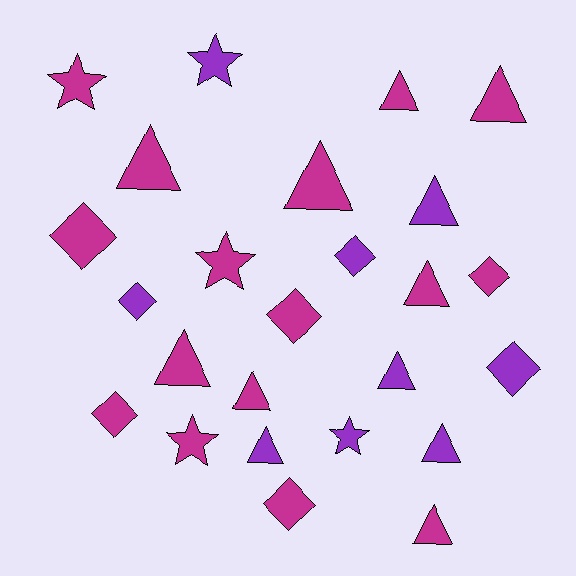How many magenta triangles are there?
There are 8 magenta triangles.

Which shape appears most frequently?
Triangle, with 12 objects.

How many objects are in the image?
There are 25 objects.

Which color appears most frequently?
Magenta, with 16 objects.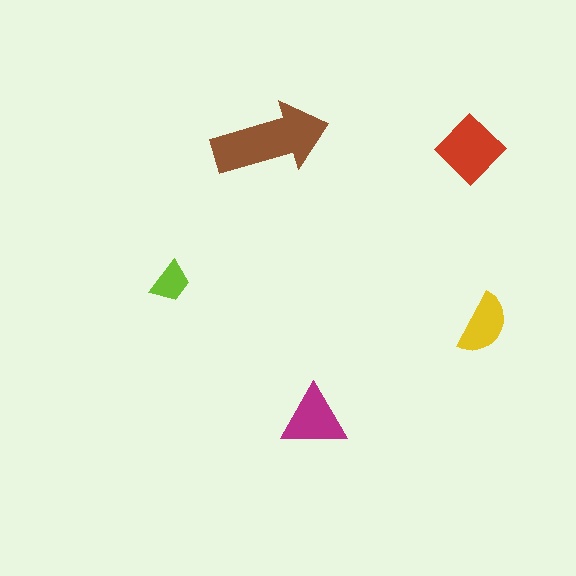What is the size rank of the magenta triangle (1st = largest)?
3rd.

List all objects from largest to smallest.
The brown arrow, the red diamond, the magenta triangle, the yellow semicircle, the lime trapezoid.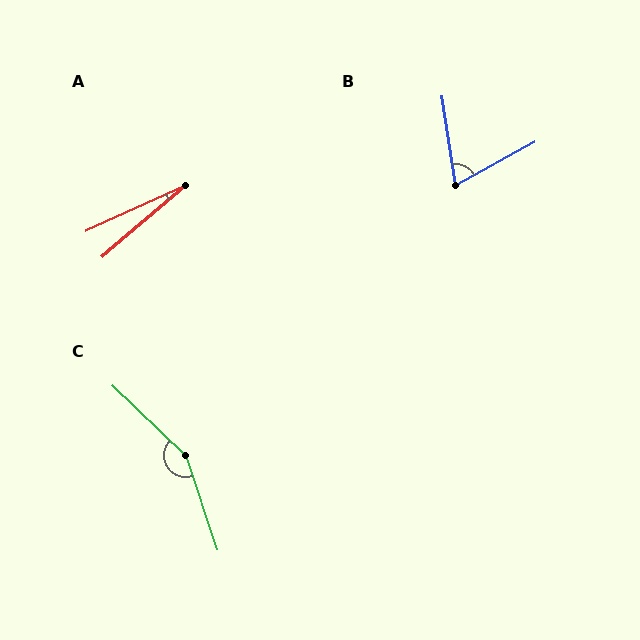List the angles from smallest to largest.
A (16°), B (70°), C (152°).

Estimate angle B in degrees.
Approximately 70 degrees.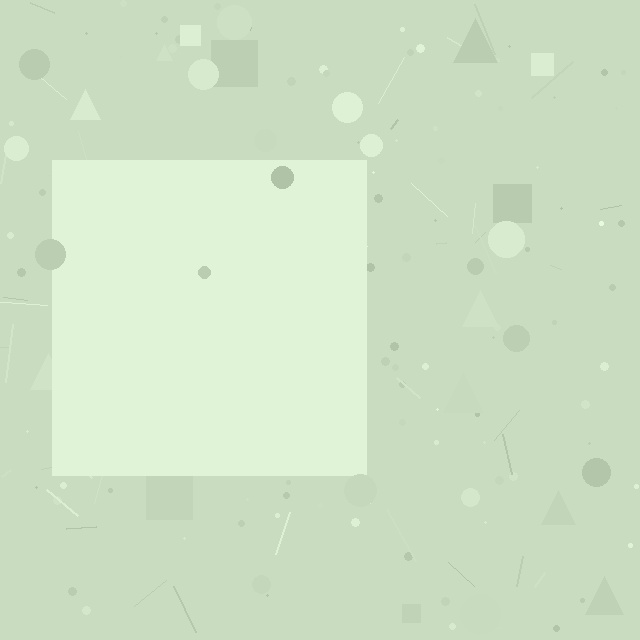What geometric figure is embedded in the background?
A square is embedded in the background.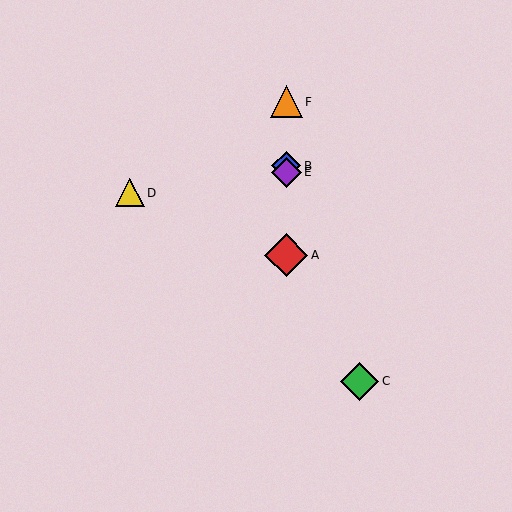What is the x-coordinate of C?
Object C is at x≈360.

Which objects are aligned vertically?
Objects A, B, E, F are aligned vertically.